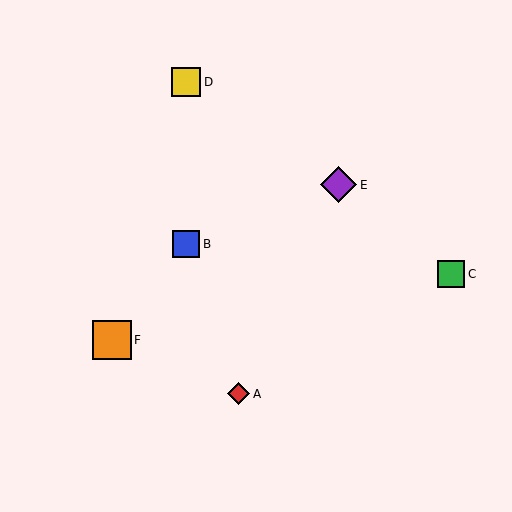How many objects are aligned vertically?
2 objects (B, D) are aligned vertically.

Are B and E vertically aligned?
No, B is at x≈186 and E is at x≈339.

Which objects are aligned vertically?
Objects B, D are aligned vertically.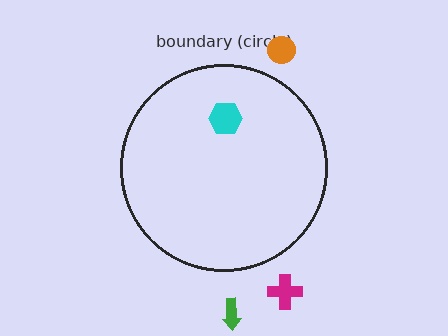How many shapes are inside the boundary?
1 inside, 3 outside.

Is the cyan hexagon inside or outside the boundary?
Inside.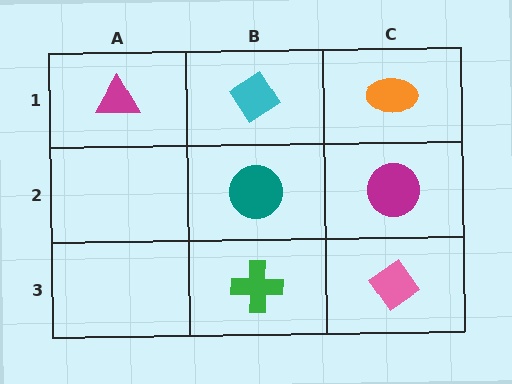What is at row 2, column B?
A teal circle.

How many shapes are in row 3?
2 shapes.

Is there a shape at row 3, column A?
No, that cell is empty.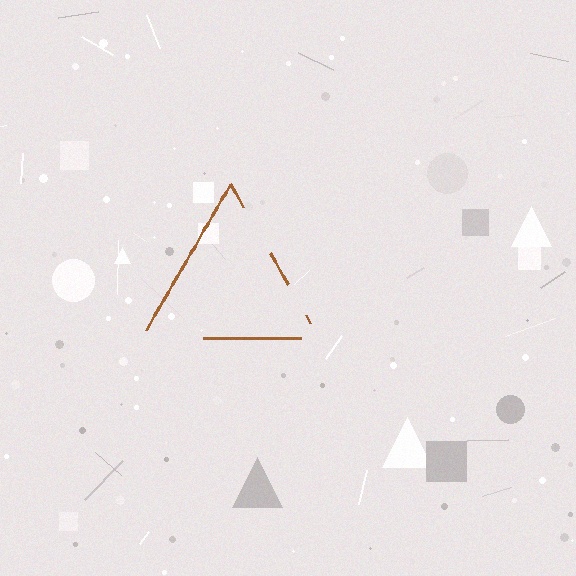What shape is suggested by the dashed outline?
The dashed outline suggests a triangle.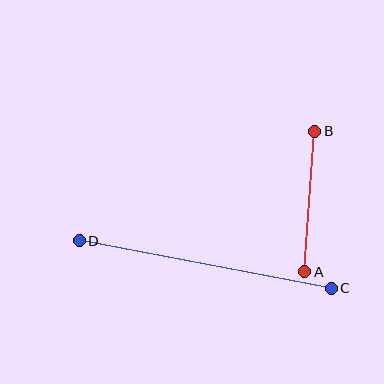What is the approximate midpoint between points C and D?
The midpoint is at approximately (205, 264) pixels.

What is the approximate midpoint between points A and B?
The midpoint is at approximately (310, 202) pixels.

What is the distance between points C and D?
The distance is approximately 257 pixels.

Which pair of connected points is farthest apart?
Points C and D are farthest apart.